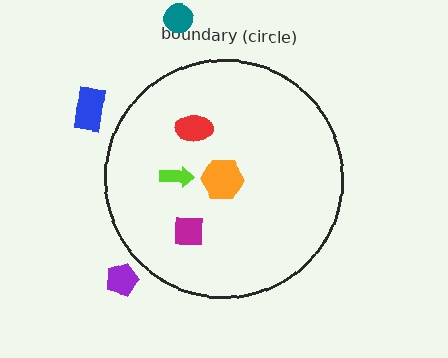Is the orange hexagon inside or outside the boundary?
Inside.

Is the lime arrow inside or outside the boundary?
Inside.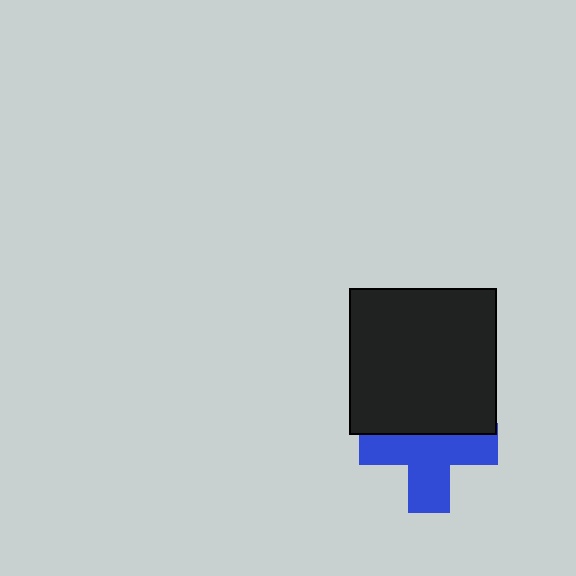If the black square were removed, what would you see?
You would see the complete blue cross.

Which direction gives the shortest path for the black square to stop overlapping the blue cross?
Moving up gives the shortest separation.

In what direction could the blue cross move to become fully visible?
The blue cross could move down. That would shift it out from behind the black square entirely.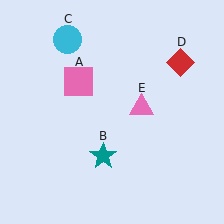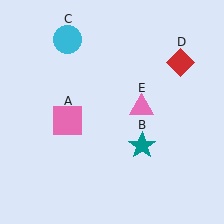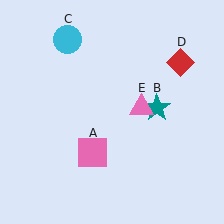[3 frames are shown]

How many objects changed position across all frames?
2 objects changed position: pink square (object A), teal star (object B).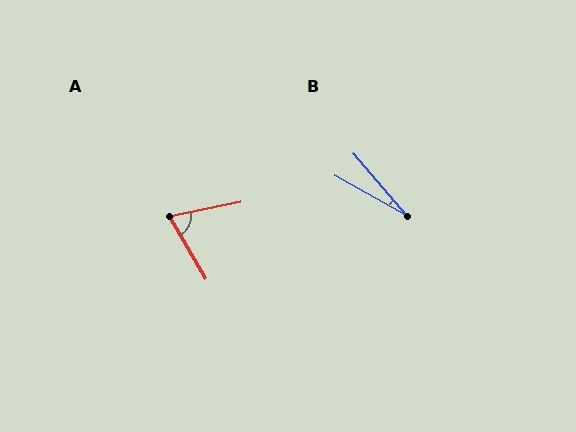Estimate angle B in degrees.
Approximately 20 degrees.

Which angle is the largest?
A, at approximately 71 degrees.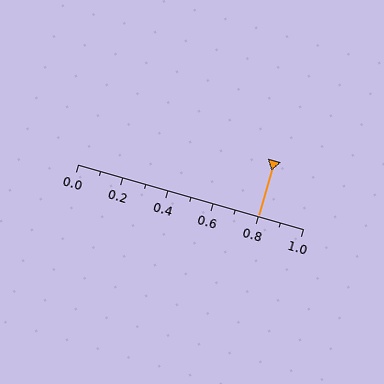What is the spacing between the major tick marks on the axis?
The major ticks are spaced 0.2 apart.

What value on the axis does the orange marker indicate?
The marker indicates approximately 0.8.